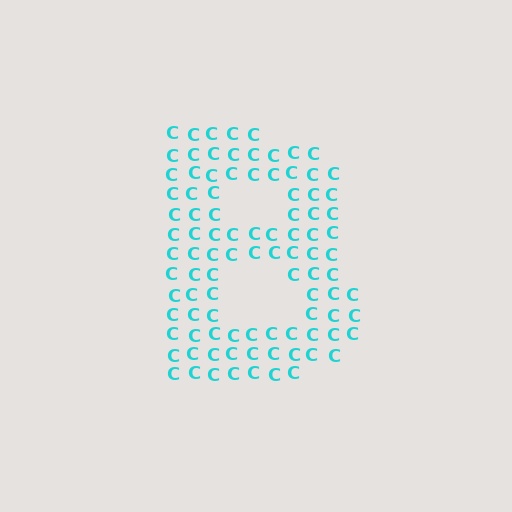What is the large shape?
The large shape is the letter B.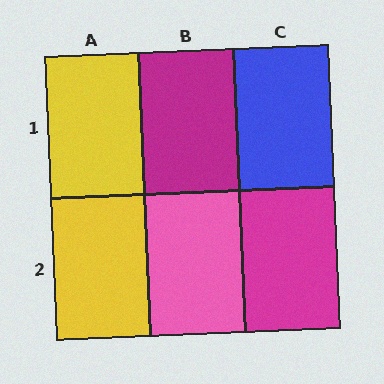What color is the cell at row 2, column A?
Yellow.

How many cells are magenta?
2 cells are magenta.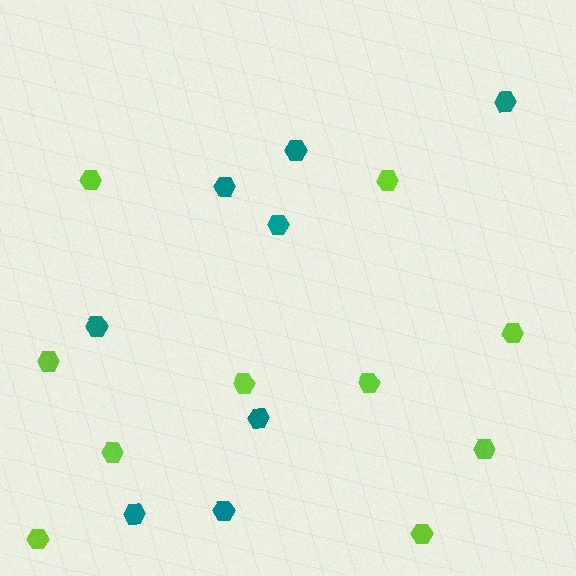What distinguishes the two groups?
There are 2 groups: one group of teal hexagons (8) and one group of lime hexagons (10).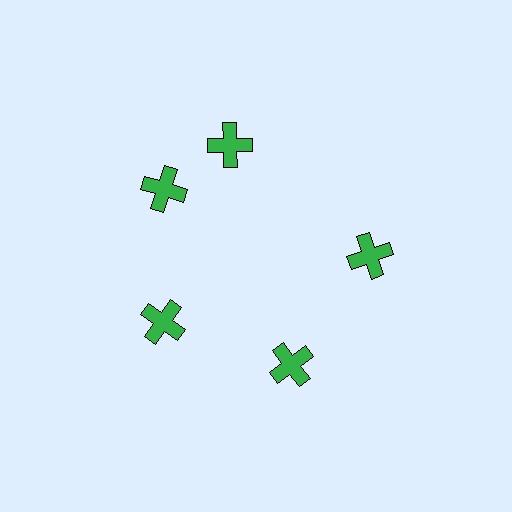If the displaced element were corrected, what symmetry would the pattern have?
It would have 5-fold rotational symmetry — the pattern would map onto itself every 72 degrees.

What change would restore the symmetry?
The symmetry would be restored by rotating it back into even spacing with its neighbors so that all 5 crosses sit at equal angles and equal distance from the center.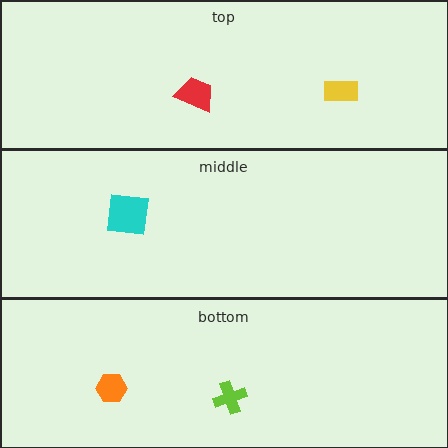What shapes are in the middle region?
The cyan square.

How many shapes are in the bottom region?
2.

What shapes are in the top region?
The red trapezoid, the yellow rectangle.